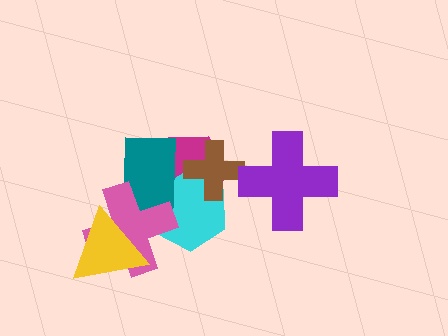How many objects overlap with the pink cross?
3 objects overlap with the pink cross.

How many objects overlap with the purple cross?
0 objects overlap with the purple cross.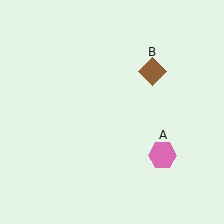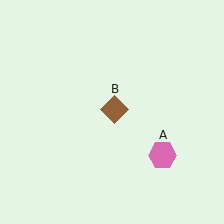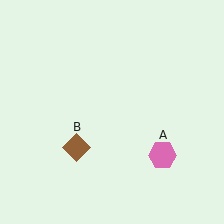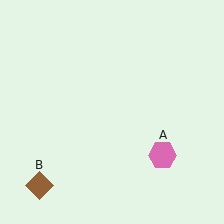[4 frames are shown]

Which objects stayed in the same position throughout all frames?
Pink hexagon (object A) remained stationary.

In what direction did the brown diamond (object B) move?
The brown diamond (object B) moved down and to the left.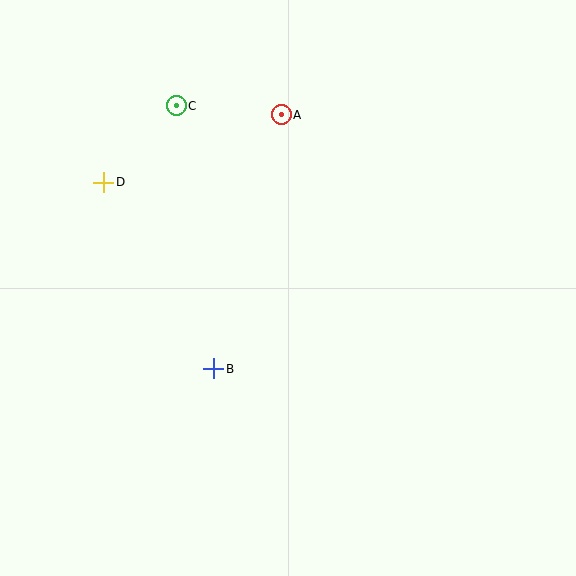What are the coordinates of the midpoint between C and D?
The midpoint between C and D is at (140, 144).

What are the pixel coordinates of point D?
Point D is at (104, 182).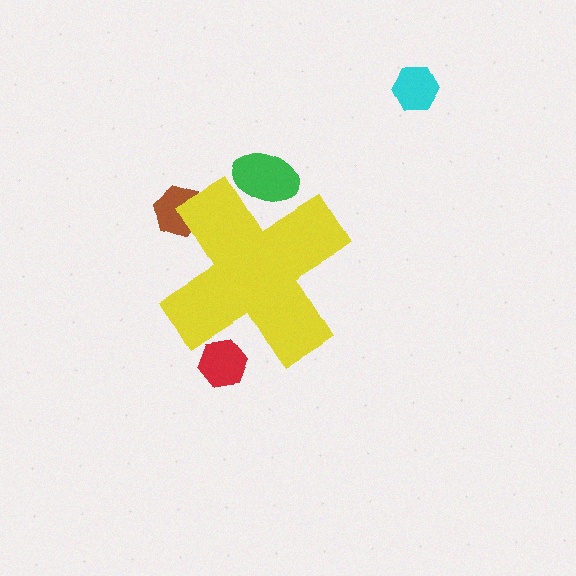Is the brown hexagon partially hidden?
Yes, the brown hexagon is partially hidden behind the yellow cross.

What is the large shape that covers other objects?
A yellow cross.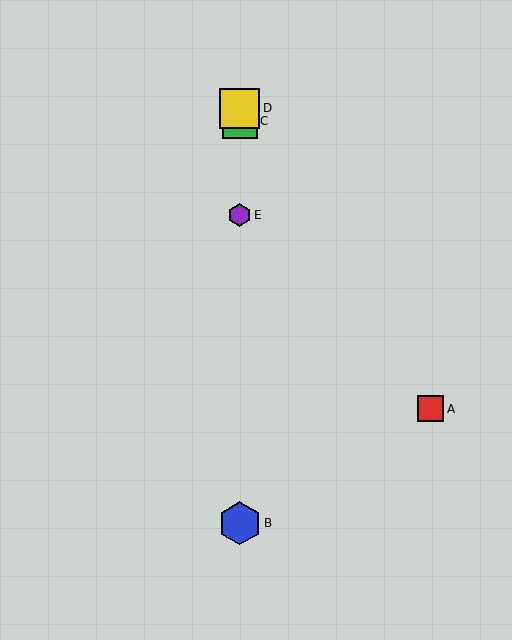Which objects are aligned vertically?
Objects B, C, D, E are aligned vertically.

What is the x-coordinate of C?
Object C is at x≈240.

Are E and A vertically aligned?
No, E is at x≈240 and A is at x≈431.